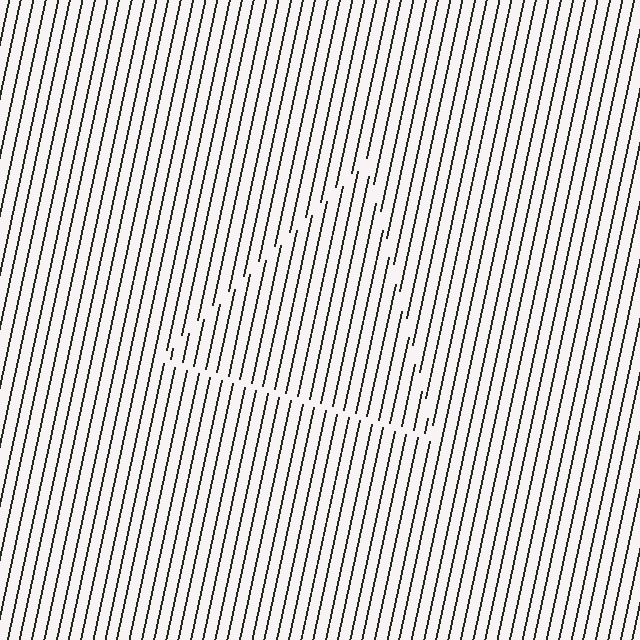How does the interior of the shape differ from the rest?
The interior of the shape contains the same grating, shifted by half a period — the contour is defined by the phase discontinuity where line-ends from the inner and outer gratings abut.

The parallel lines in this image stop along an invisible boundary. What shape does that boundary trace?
An illusory triangle. The interior of the shape contains the same grating, shifted by half a period — the contour is defined by the phase discontinuity where line-ends from the inner and outer gratings abut.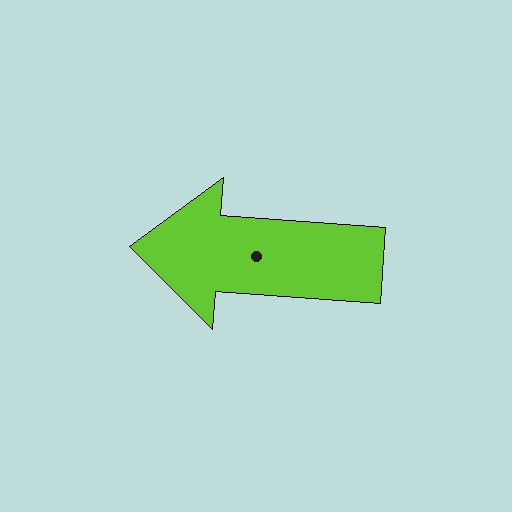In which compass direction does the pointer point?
West.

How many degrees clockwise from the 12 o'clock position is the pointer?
Approximately 274 degrees.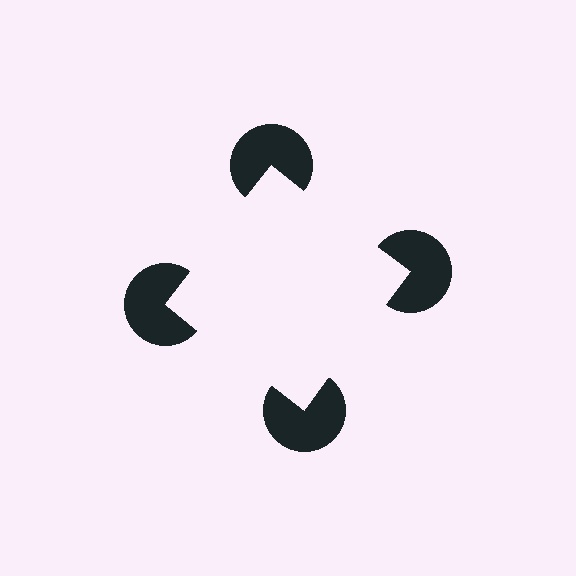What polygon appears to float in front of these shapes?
An illusory square — its edges are inferred from the aligned wedge cuts in the pac-man discs, not physically drawn.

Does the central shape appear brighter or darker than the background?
It typically appears slightly brighter than the background, even though no actual brightness change is drawn.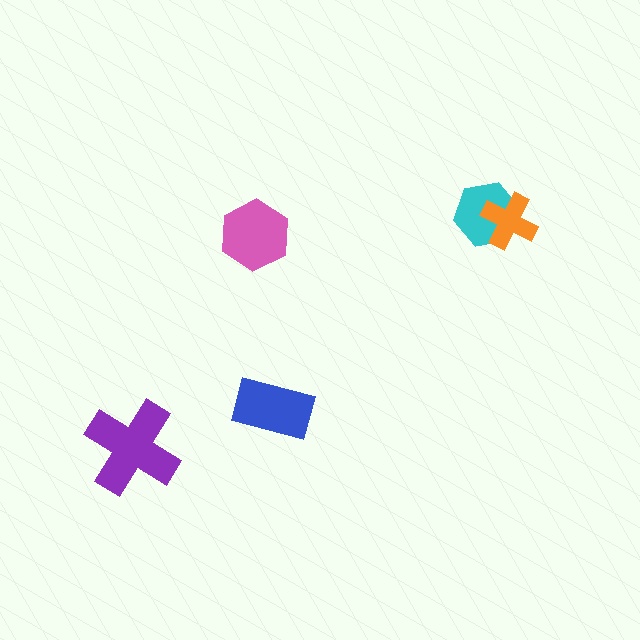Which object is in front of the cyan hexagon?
The orange cross is in front of the cyan hexagon.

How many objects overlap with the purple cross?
0 objects overlap with the purple cross.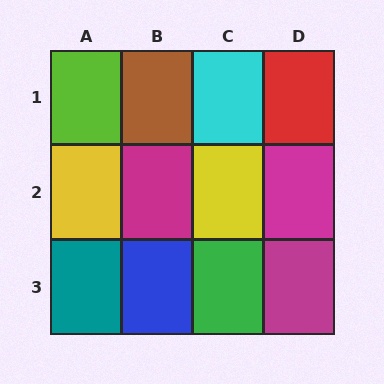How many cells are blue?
1 cell is blue.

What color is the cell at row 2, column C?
Yellow.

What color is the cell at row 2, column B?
Magenta.